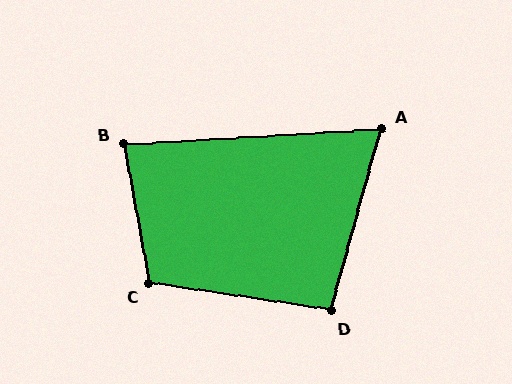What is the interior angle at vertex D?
Approximately 97 degrees (obtuse).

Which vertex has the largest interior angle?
C, at approximately 109 degrees.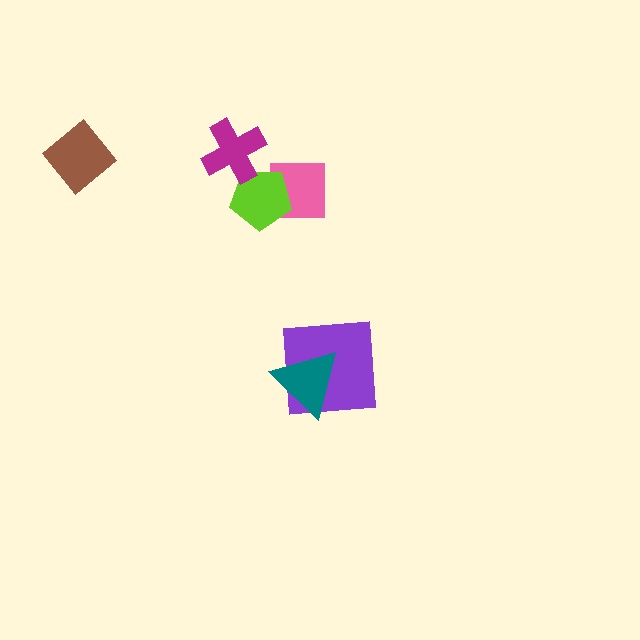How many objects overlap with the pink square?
1 object overlaps with the pink square.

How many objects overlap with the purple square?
1 object overlaps with the purple square.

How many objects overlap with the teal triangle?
1 object overlaps with the teal triangle.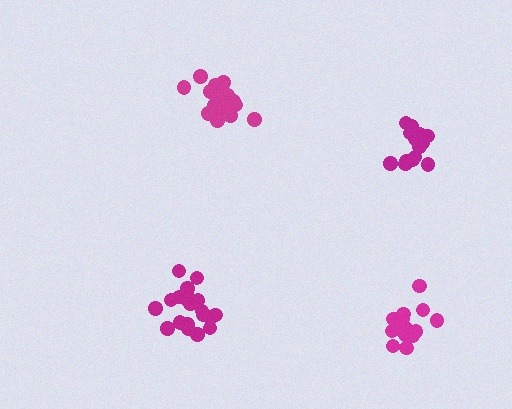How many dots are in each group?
Group 1: 21 dots, Group 2: 15 dots, Group 3: 16 dots, Group 4: 20 dots (72 total).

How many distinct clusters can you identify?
There are 4 distinct clusters.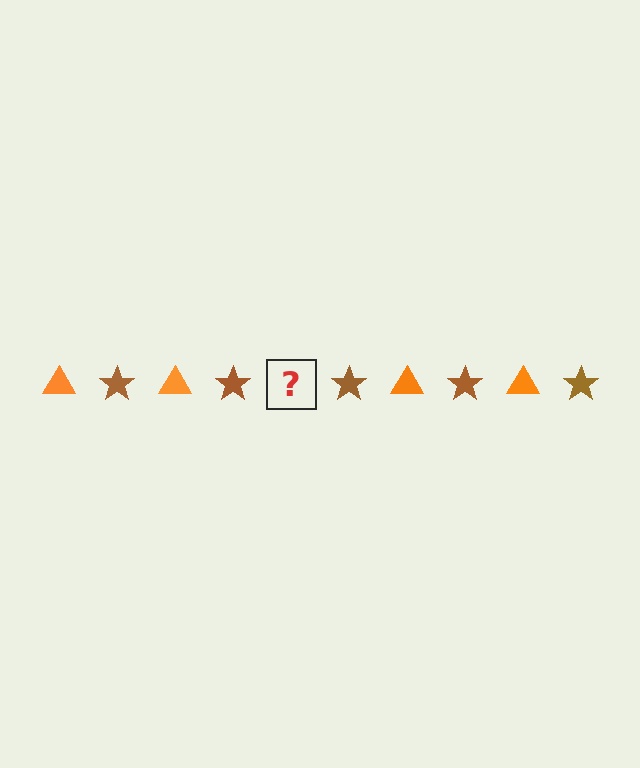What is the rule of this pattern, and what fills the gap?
The rule is that the pattern alternates between orange triangle and brown star. The gap should be filled with an orange triangle.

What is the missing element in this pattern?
The missing element is an orange triangle.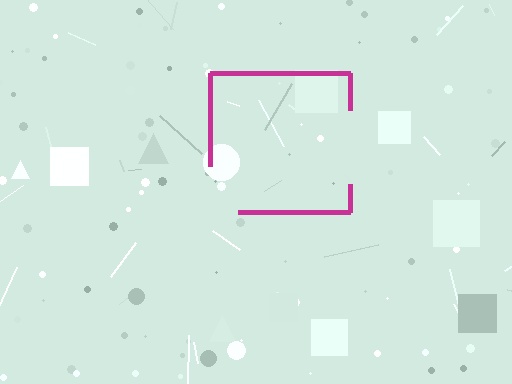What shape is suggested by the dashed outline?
The dashed outline suggests a square.